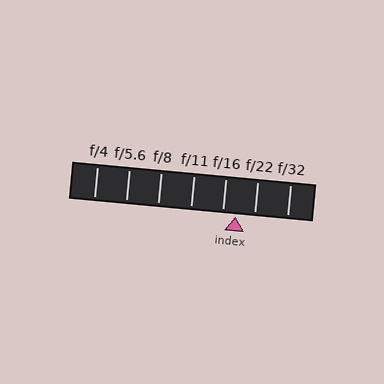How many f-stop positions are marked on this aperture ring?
There are 7 f-stop positions marked.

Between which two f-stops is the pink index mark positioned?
The index mark is between f/16 and f/22.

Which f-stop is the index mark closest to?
The index mark is closest to f/16.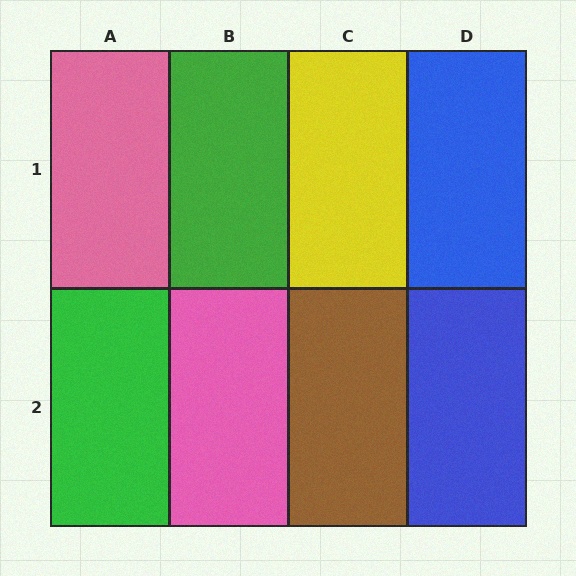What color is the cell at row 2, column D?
Blue.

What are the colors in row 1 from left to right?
Pink, green, yellow, blue.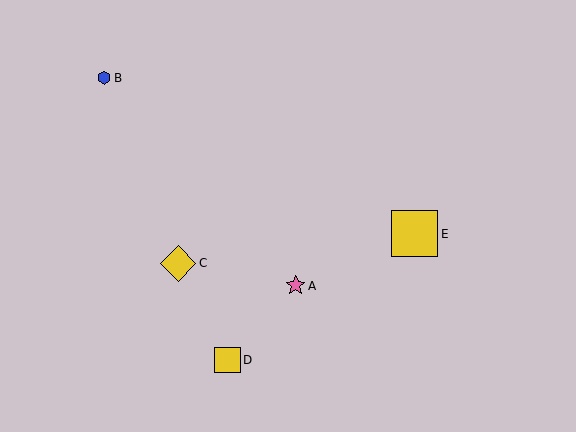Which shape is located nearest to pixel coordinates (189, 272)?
The yellow diamond (labeled C) at (178, 263) is nearest to that location.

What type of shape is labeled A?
Shape A is a pink star.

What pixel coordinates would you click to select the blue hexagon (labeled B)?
Click at (104, 78) to select the blue hexagon B.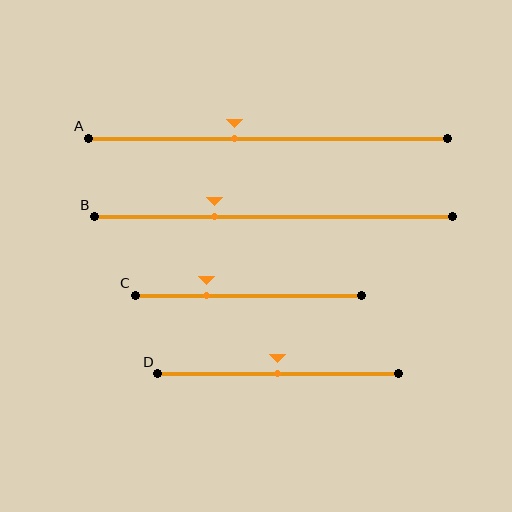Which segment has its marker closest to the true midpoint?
Segment D has its marker closest to the true midpoint.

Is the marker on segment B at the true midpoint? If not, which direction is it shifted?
No, the marker on segment B is shifted to the left by about 16% of the segment length.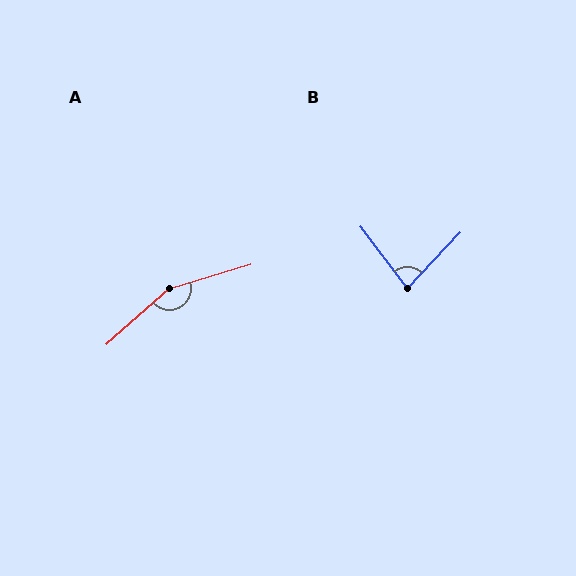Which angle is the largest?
A, at approximately 155 degrees.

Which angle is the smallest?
B, at approximately 81 degrees.